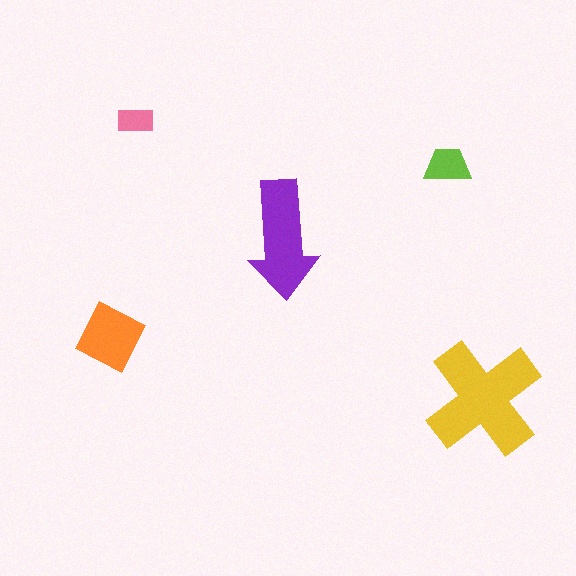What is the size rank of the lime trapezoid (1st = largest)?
4th.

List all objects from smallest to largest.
The pink rectangle, the lime trapezoid, the orange square, the purple arrow, the yellow cross.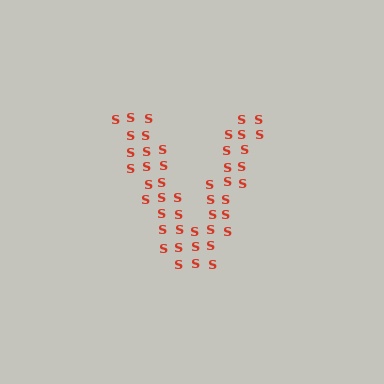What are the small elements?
The small elements are letter S's.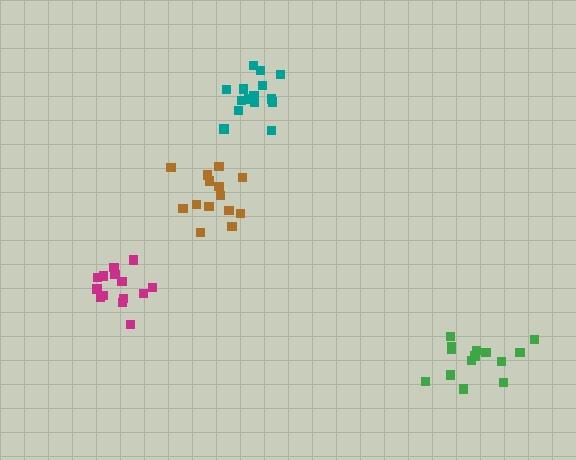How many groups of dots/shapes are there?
There are 4 groups.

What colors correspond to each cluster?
The clusters are colored: magenta, green, brown, teal.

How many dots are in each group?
Group 1: 15 dots, Group 2: 14 dots, Group 3: 14 dots, Group 4: 15 dots (58 total).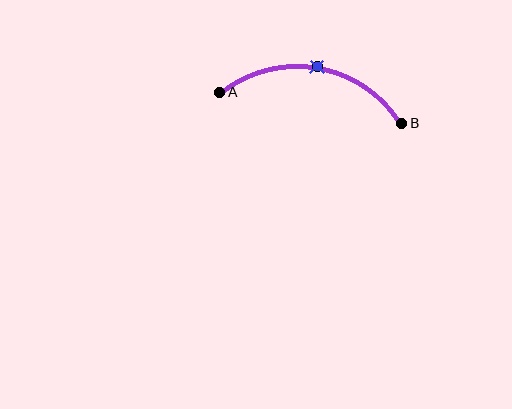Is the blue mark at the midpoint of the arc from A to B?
Yes. The blue mark lies on the arc at equal arc-length from both A and B — it is the arc midpoint.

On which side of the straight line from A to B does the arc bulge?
The arc bulges above the straight line connecting A and B.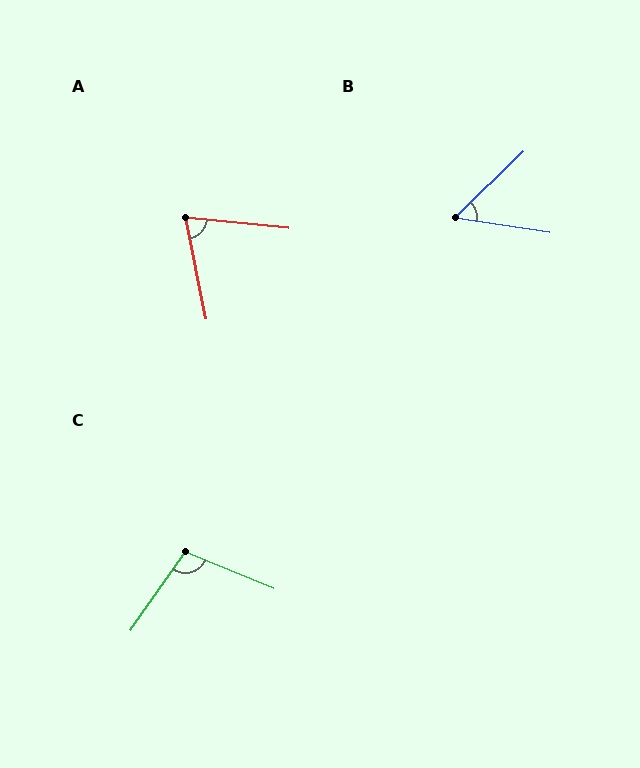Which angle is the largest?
C, at approximately 102 degrees.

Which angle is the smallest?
B, at approximately 53 degrees.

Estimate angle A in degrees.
Approximately 73 degrees.